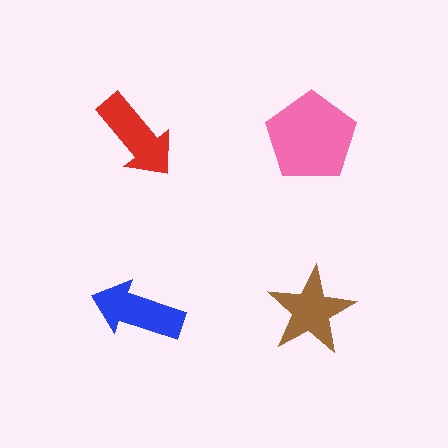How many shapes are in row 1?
2 shapes.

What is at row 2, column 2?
A brown star.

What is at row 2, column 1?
A blue arrow.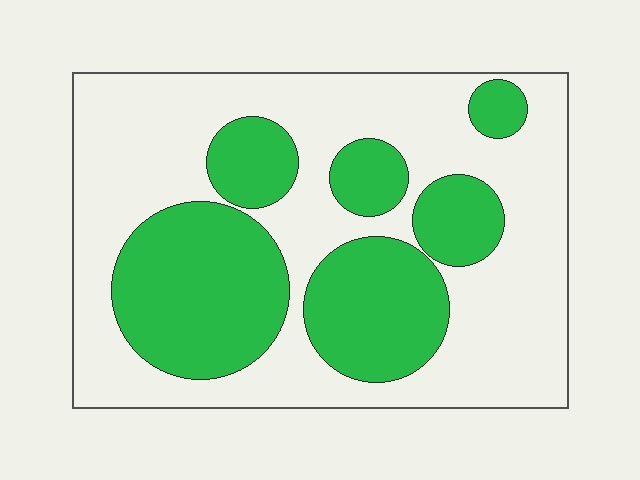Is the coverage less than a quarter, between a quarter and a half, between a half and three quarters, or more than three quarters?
Between a quarter and a half.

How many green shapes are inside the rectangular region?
6.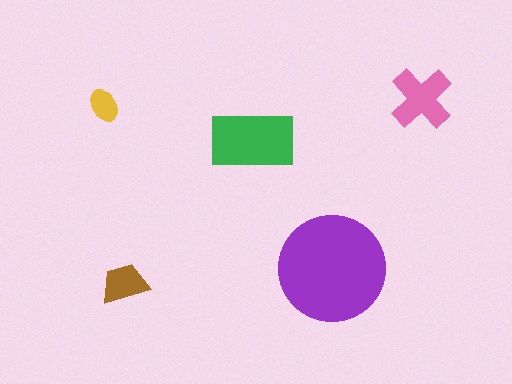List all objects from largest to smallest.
The purple circle, the green rectangle, the pink cross, the brown trapezoid, the yellow ellipse.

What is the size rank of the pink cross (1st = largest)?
3rd.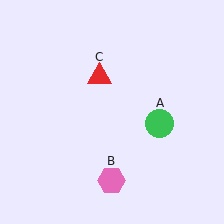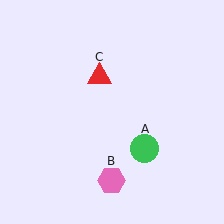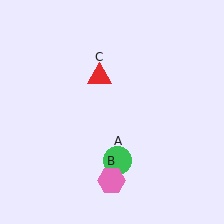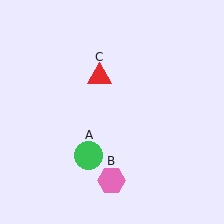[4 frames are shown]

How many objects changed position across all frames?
1 object changed position: green circle (object A).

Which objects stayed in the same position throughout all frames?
Pink hexagon (object B) and red triangle (object C) remained stationary.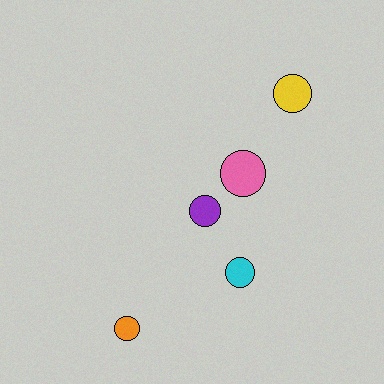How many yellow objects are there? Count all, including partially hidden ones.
There is 1 yellow object.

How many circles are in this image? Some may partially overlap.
There are 5 circles.